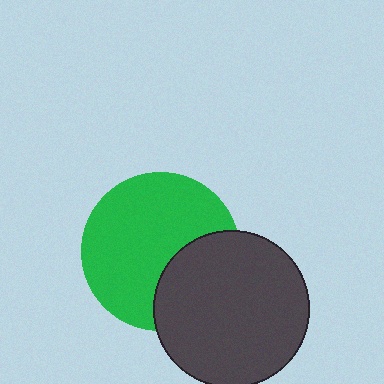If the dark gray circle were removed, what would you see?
You would see the complete green circle.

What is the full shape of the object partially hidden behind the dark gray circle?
The partially hidden object is a green circle.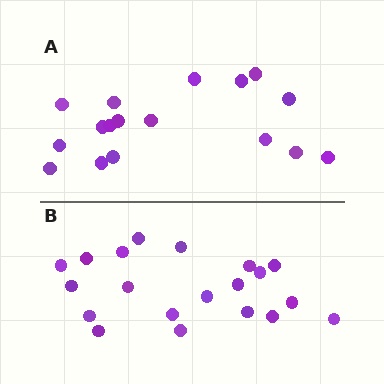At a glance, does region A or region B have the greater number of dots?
Region B (the bottom region) has more dots.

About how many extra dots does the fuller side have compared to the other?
Region B has just a few more — roughly 2 or 3 more dots than region A.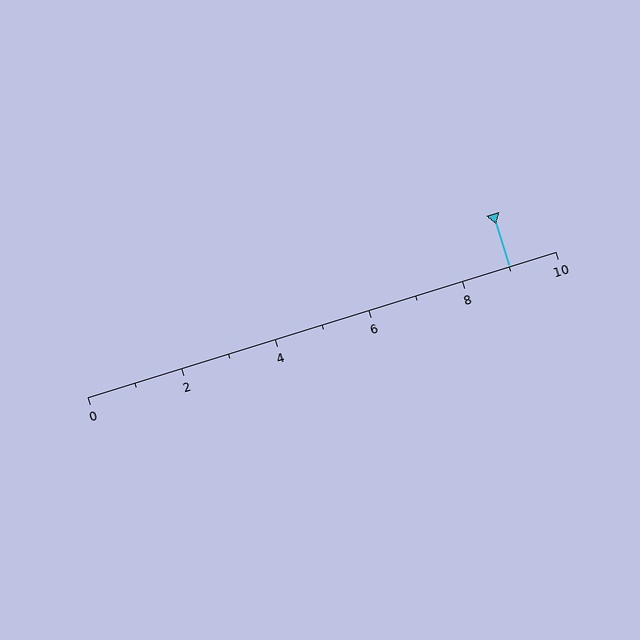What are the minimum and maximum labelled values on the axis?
The axis runs from 0 to 10.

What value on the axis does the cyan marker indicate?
The marker indicates approximately 9.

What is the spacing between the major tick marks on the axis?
The major ticks are spaced 2 apart.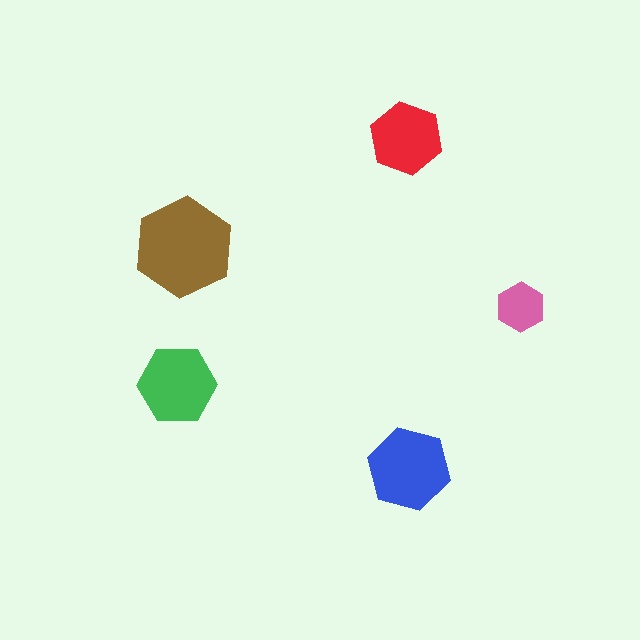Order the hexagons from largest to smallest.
the brown one, the blue one, the green one, the red one, the pink one.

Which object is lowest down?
The blue hexagon is bottommost.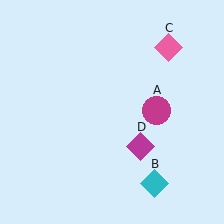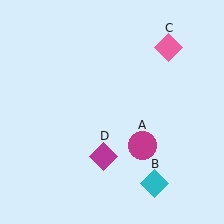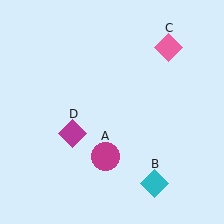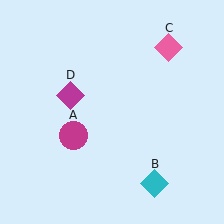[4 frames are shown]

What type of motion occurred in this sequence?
The magenta circle (object A), magenta diamond (object D) rotated clockwise around the center of the scene.